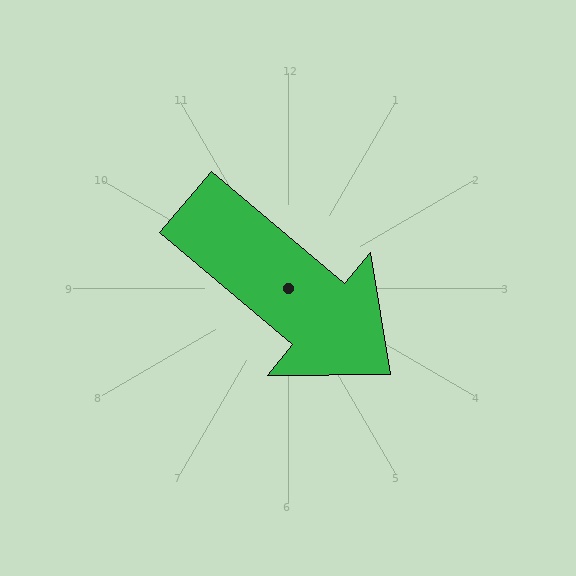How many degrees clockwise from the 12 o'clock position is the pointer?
Approximately 130 degrees.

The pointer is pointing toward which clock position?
Roughly 4 o'clock.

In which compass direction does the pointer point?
Southeast.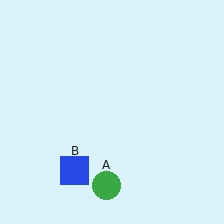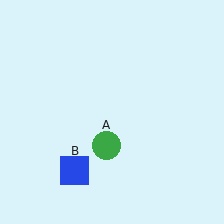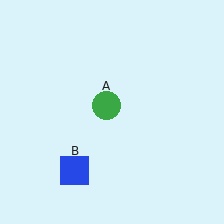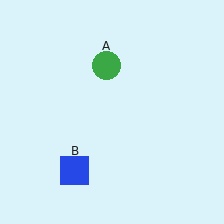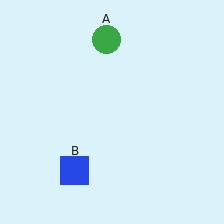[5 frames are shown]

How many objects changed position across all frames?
1 object changed position: green circle (object A).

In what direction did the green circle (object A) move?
The green circle (object A) moved up.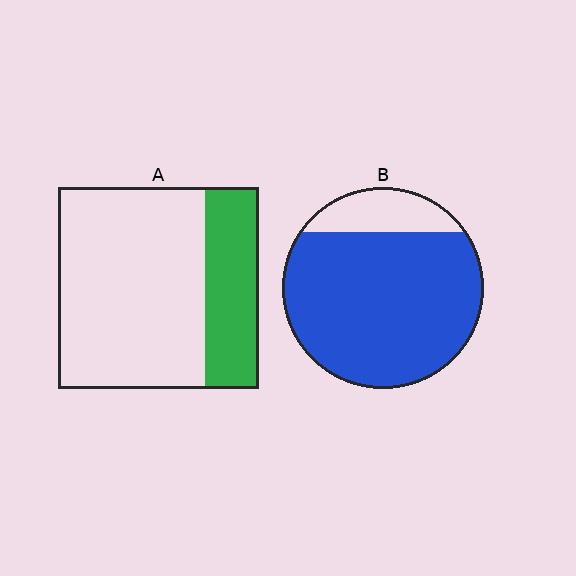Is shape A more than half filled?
No.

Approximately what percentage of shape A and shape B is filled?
A is approximately 25% and B is approximately 85%.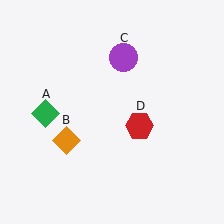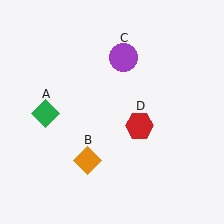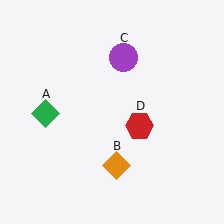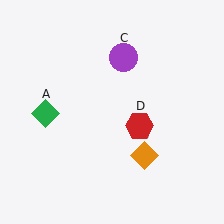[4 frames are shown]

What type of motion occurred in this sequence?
The orange diamond (object B) rotated counterclockwise around the center of the scene.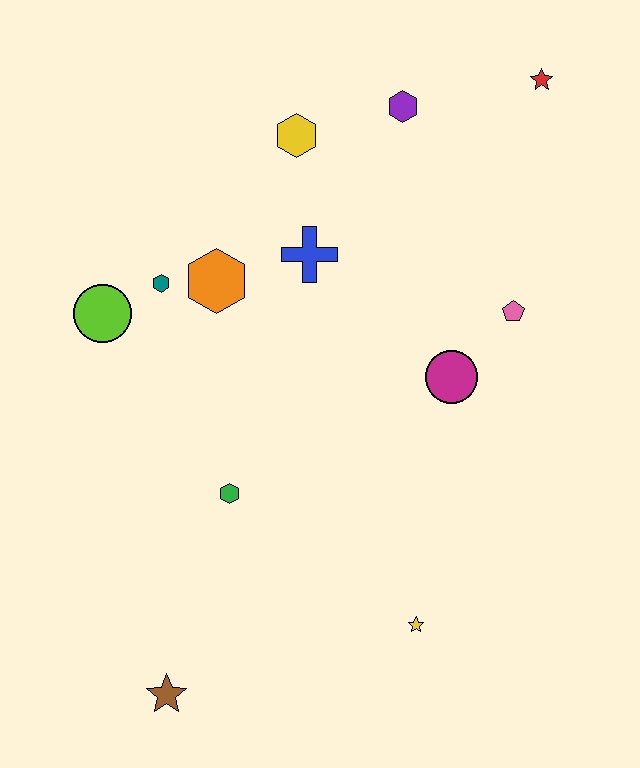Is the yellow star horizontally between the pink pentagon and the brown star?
Yes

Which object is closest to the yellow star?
The green hexagon is closest to the yellow star.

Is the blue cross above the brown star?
Yes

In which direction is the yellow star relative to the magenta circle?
The yellow star is below the magenta circle.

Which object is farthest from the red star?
The brown star is farthest from the red star.